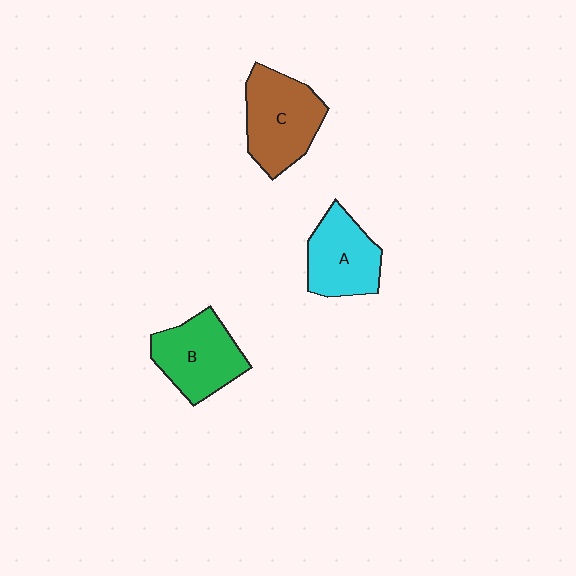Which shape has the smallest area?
Shape A (cyan).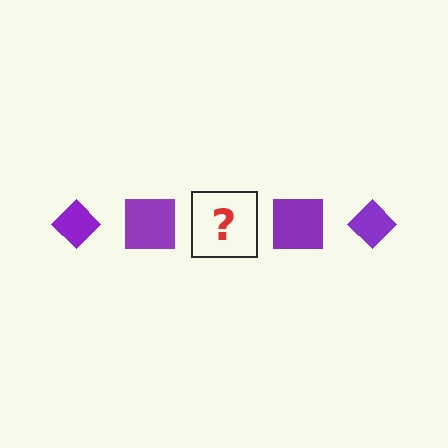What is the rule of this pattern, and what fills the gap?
The rule is that the pattern cycles through diamond, square shapes in purple. The gap should be filled with a purple diamond.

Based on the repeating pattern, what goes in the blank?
The blank should be a purple diamond.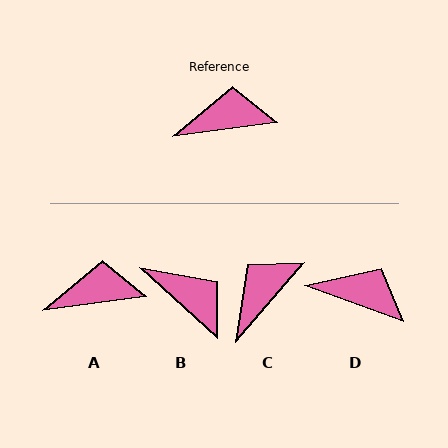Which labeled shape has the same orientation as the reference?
A.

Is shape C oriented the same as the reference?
No, it is off by about 41 degrees.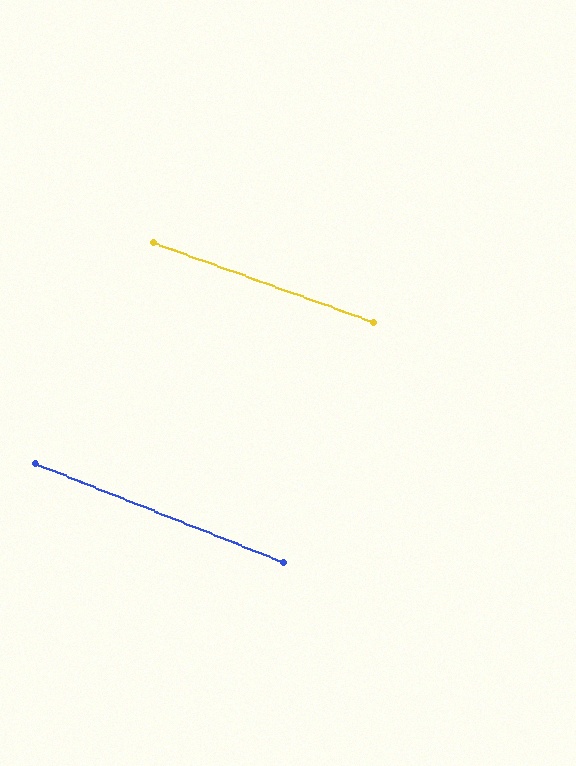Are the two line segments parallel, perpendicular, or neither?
Parallel — their directions differ by only 2.0°.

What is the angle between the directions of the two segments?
Approximately 2 degrees.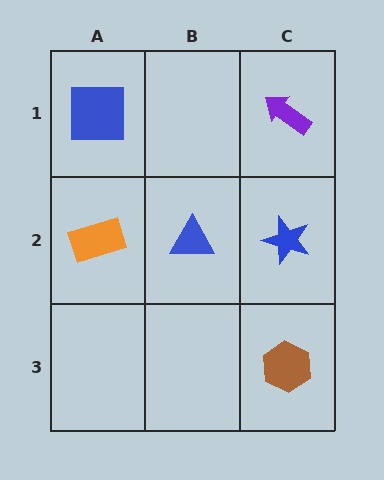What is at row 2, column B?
A blue triangle.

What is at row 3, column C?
A brown hexagon.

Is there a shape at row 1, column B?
No, that cell is empty.